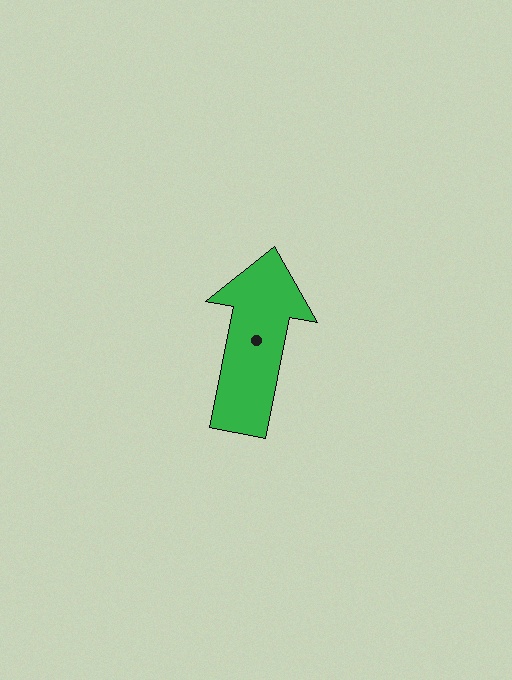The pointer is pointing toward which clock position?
Roughly 12 o'clock.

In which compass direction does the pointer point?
North.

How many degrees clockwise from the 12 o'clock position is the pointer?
Approximately 11 degrees.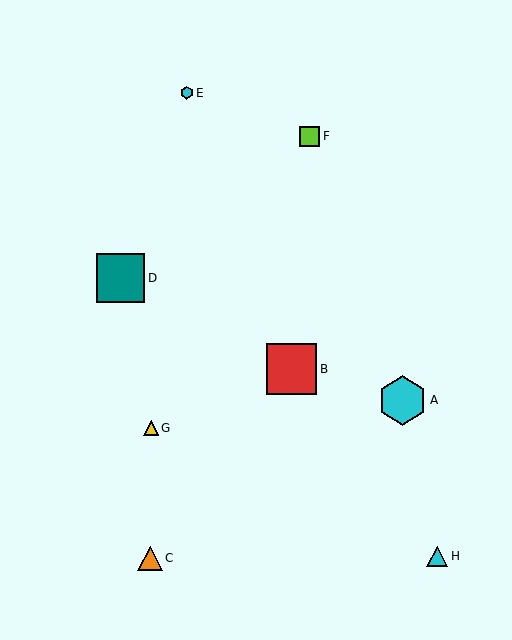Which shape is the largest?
The red square (labeled B) is the largest.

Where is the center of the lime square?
The center of the lime square is at (310, 136).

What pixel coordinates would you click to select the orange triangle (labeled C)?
Click at (150, 558) to select the orange triangle C.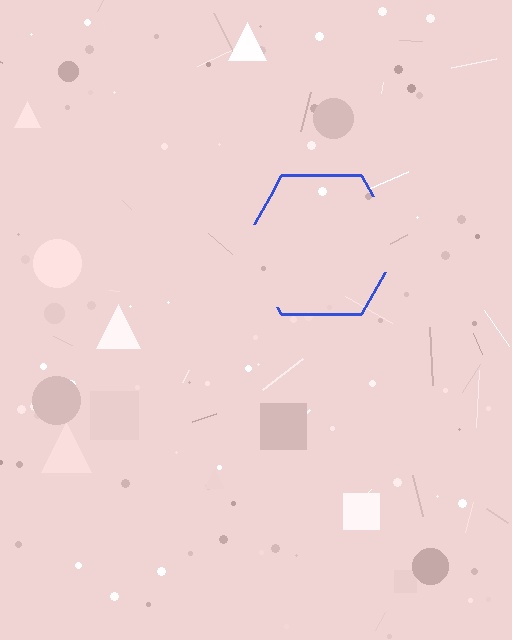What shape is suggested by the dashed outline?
The dashed outline suggests a hexagon.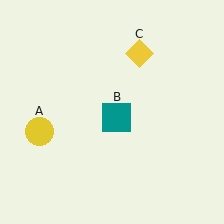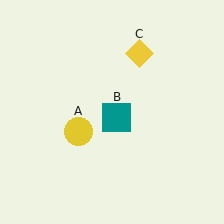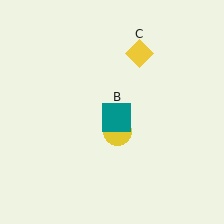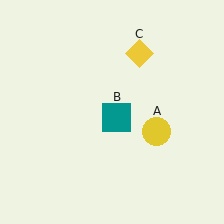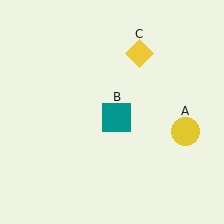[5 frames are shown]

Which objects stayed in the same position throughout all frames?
Teal square (object B) and yellow diamond (object C) remained stationary.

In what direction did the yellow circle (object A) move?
The yellow circle (object A) moved right.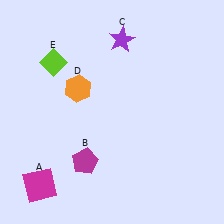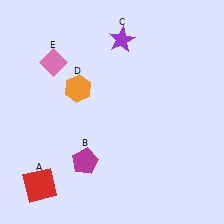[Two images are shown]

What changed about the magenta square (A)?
In Image 1, A is magenta. In Image 2, it changed to red.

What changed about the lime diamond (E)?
In Image 1, E is lime. In Image 2, it changed to pink.